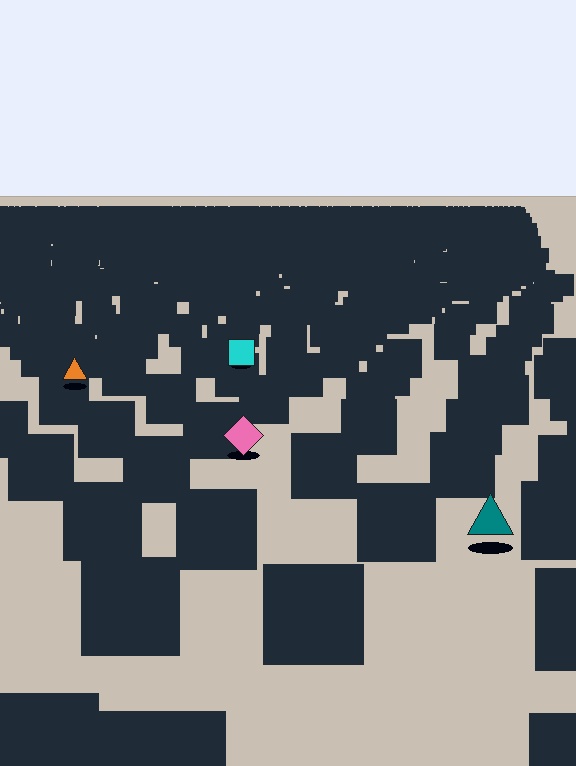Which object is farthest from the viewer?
The cyan square is farthest from the viewer. It appears smaller and the ground texture around it is denser.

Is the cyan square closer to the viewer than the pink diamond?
No. The pink diamond is closer — you can tell from the texture gradient: the ground texture is coarser near it.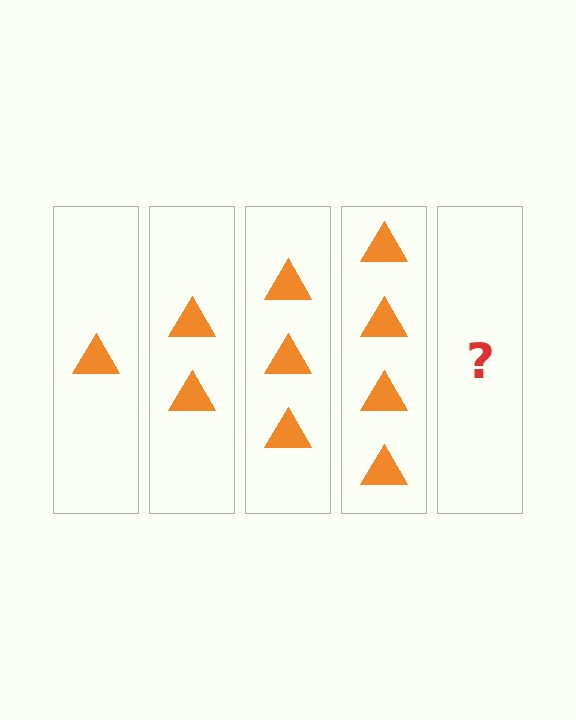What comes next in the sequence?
The next element should be 5 triangles.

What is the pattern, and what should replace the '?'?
The pattern is that each step adds one more triangle. The '?' should be 5 triangles.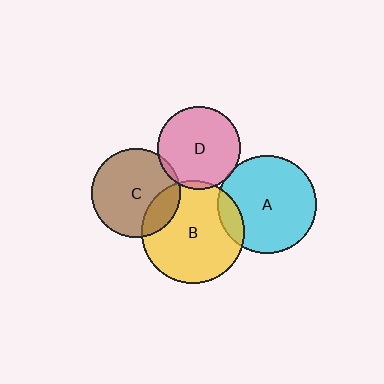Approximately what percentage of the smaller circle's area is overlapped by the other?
Approximately 20%.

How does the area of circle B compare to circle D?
Approximately 1.6 times.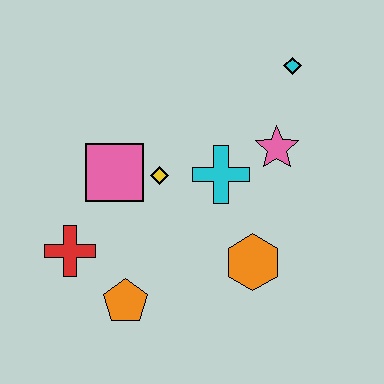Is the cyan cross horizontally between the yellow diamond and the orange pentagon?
No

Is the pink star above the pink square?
Yes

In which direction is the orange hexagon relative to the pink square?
The orange hexagon is to the right of the pink square.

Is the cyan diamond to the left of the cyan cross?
No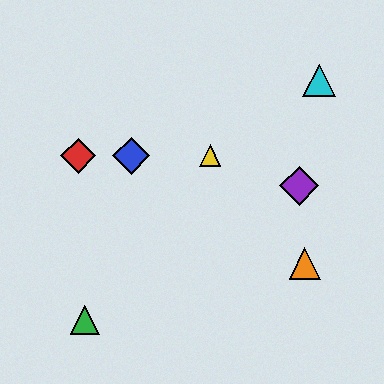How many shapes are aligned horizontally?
3 shapes (the red diamond, the blue diamond, the yellow triangle) are aligned horizontally.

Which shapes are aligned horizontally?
The red diamond, the blue diamond, the yellow triangle are aligned horizontally.